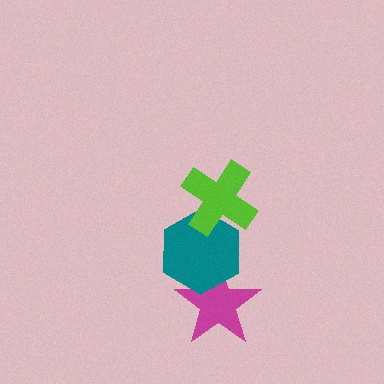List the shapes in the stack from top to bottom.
From top to bottom: the lime cross, the teal hexagon, the magenta star.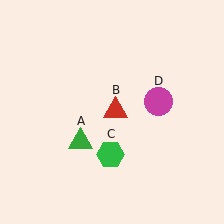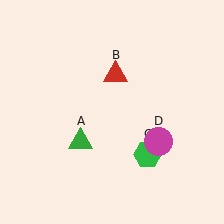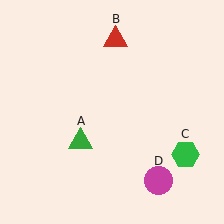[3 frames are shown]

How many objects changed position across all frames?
3 objects changed position: red triangle (object B), green hexagon (object C), magenta circle (object D).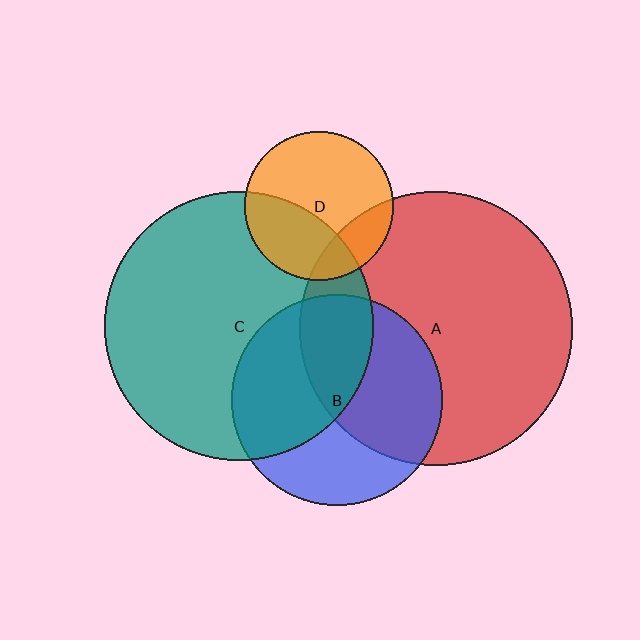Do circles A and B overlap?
Yes.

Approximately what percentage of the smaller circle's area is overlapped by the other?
Approximately 50%.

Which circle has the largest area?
Circle A (red).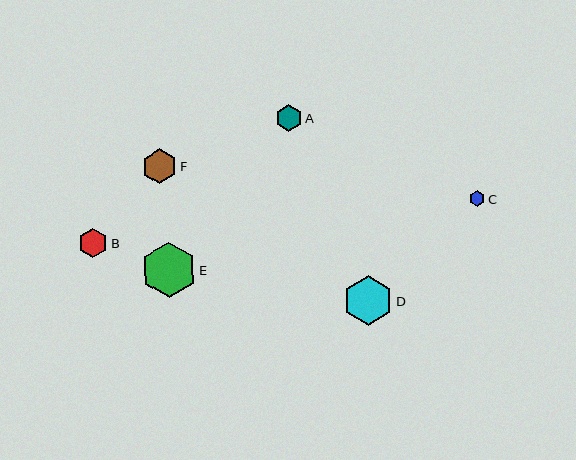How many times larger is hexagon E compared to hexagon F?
Hexagon E is approximately 1.6 times the size of hexagon F.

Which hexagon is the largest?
Hexagon E is the largest with a size of approximately 55 pixels.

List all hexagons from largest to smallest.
From largest to smallest: E, D, F, B, A, C.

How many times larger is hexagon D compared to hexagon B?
Hexagon D is approximately 1.7 times the size of hexagon B.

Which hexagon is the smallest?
Hexagon C is the smallest with a size of approximately 16 pixels.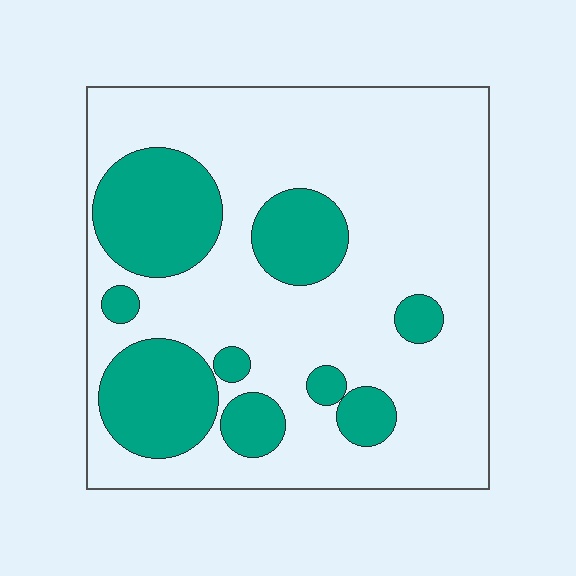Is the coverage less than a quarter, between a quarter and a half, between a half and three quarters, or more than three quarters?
Between a quarter and a half.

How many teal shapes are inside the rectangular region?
9.